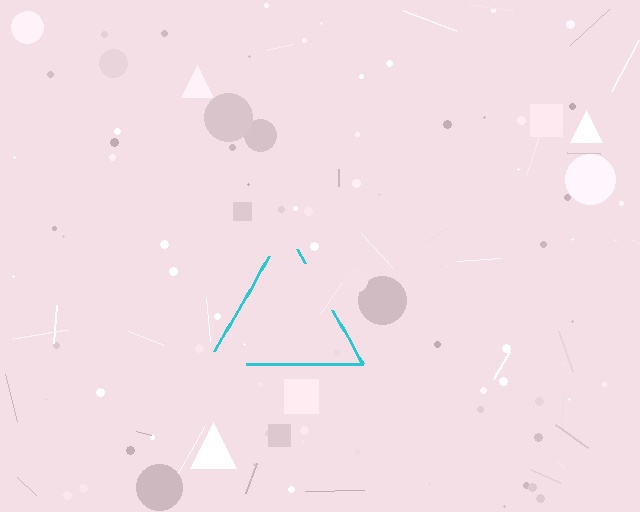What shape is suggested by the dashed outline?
The dashed outline suggests a triangle.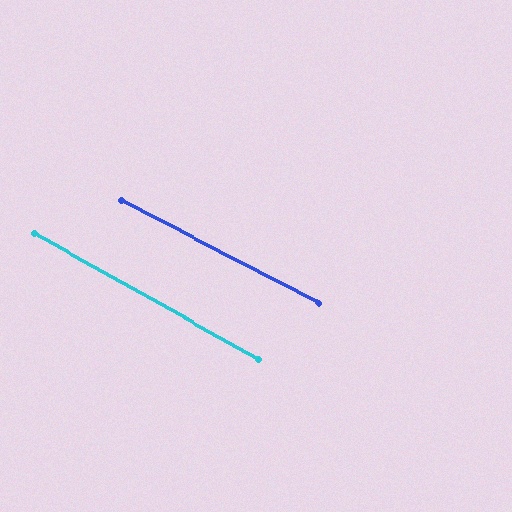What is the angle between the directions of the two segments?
Approximately 2 degrees.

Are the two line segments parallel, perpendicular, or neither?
Parallel — their directions differ by only 1.6°.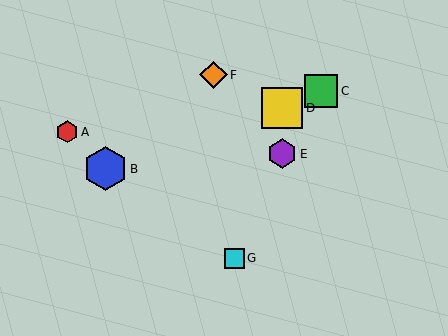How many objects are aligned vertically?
2 objects (D, E) are aligned vertically.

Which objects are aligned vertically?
Objects D, E are aligned vertically.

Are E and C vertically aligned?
No, E is at x≈282 and C is at x≈321.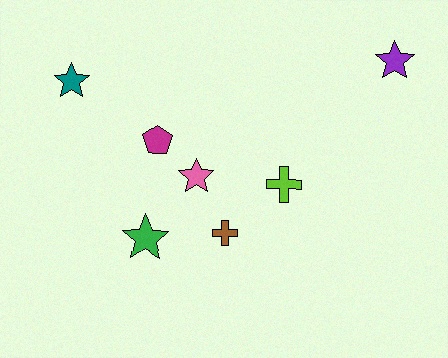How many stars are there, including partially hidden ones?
There are 4 stars.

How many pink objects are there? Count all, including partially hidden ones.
There is 1 pink object.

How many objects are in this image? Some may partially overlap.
There are 7 objects.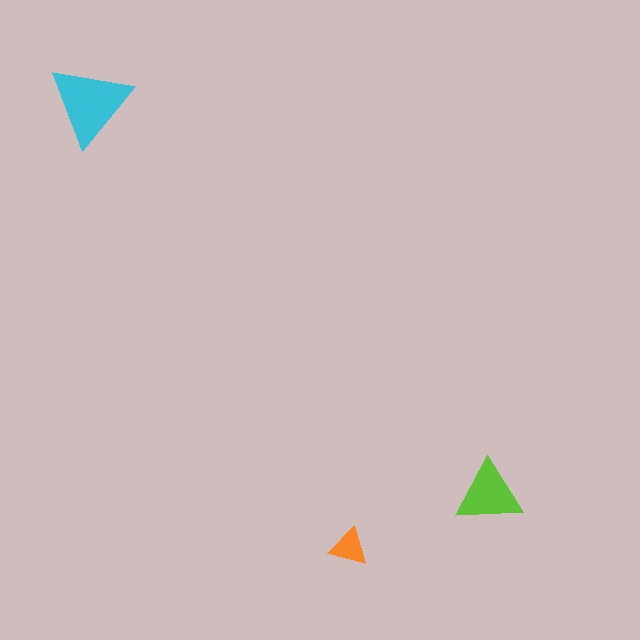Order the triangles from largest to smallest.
the cyan one, the lime one, the orange one.